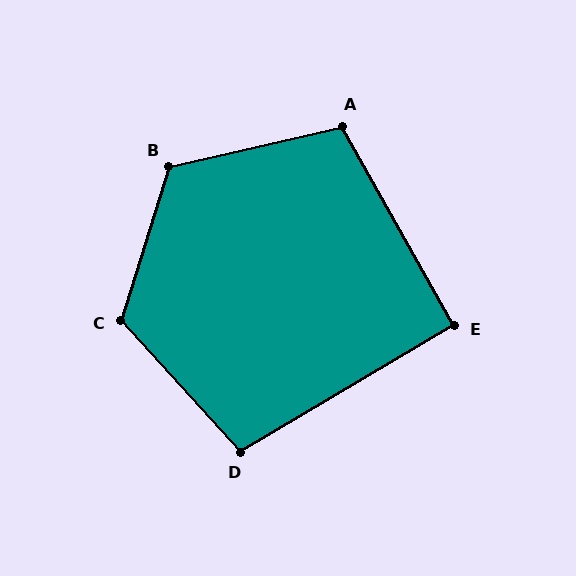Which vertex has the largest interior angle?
C, at approximately 120 degrees.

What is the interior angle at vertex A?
Approximately 106 degrees (obtuse).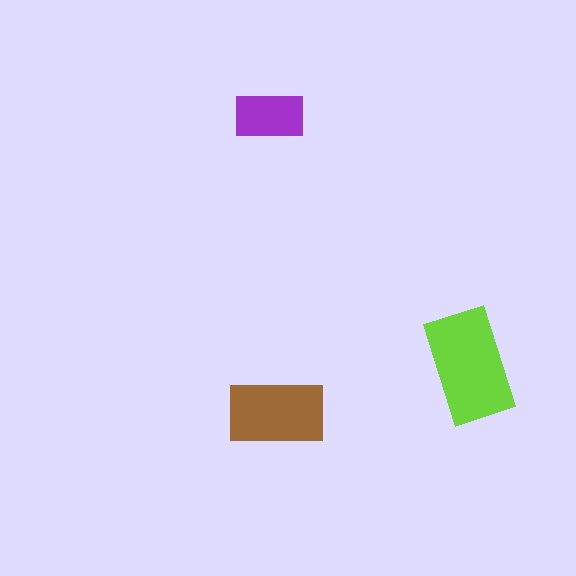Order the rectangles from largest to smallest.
the lime one, the brown one, the purple one.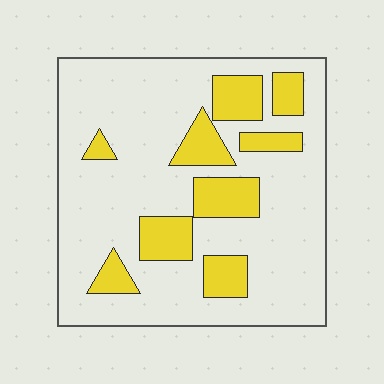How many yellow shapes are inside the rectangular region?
9.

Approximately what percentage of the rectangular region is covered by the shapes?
Approximately 20%.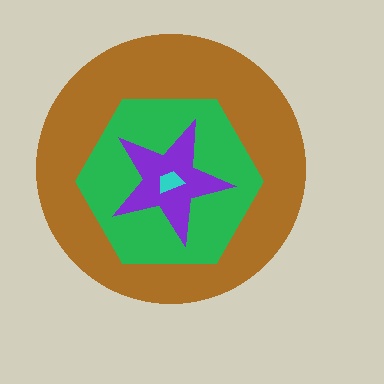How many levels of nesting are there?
4.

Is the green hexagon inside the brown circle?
Yes.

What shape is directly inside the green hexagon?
The purple star.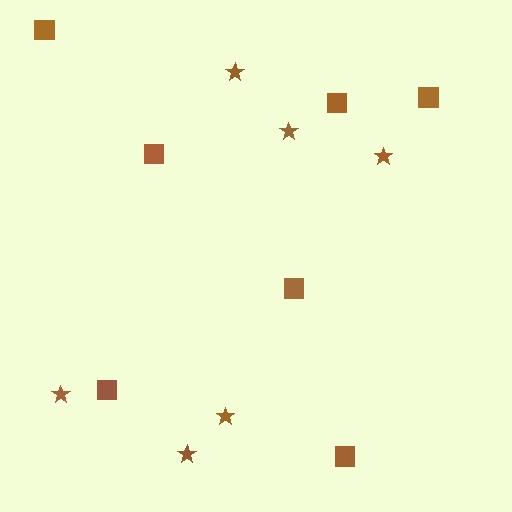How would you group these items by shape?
There are 2 groups: one group of squares (7) and one group of stars (6).